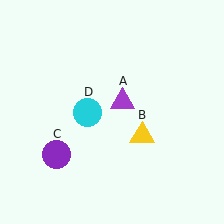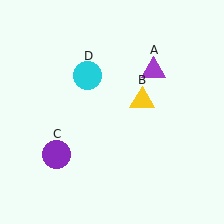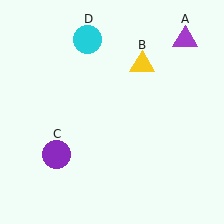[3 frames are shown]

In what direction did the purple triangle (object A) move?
The purple triangle (object A) moved up and to the right.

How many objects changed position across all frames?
3 objects changed position: purple triangle (object A), yellow triangle (object B), cyan circle (object D).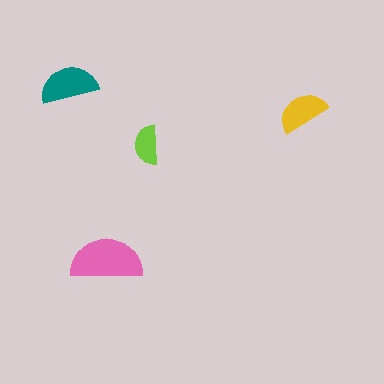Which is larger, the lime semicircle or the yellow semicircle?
The yellow one.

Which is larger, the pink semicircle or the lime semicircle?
The pink one.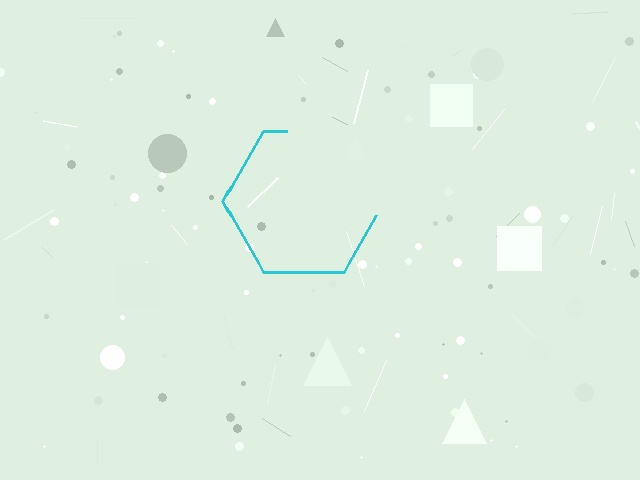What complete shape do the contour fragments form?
The contour fragments form a hexagon.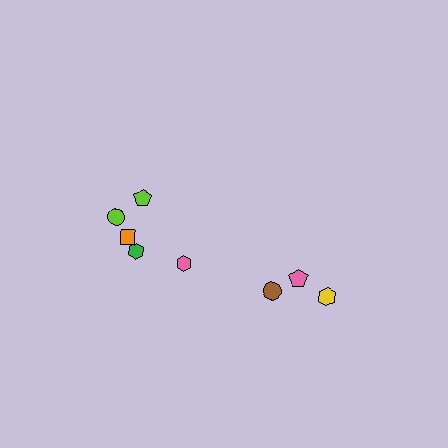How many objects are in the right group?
There are 3 objects.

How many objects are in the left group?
There are 5 objects.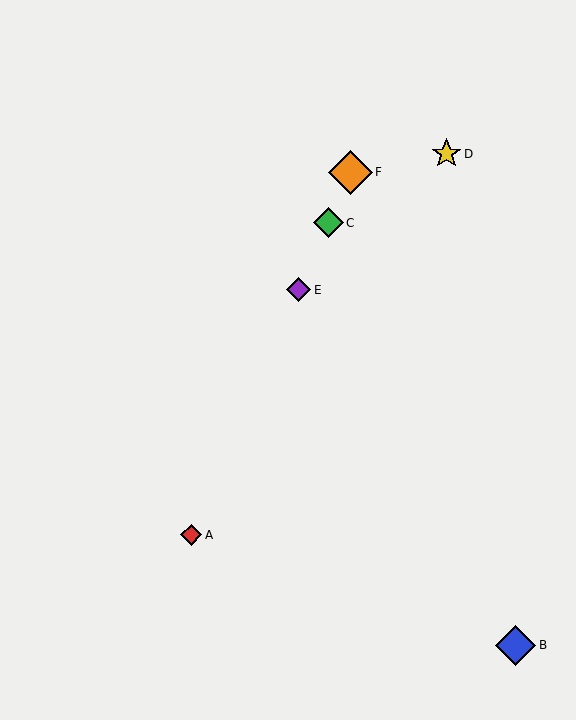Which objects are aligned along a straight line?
Objects A, C, E, F are aligned along a straight line.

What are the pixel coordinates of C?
Object C is at (328, 223).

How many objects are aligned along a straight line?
4 objects (A, C, E, F) are aligned along a straight line.